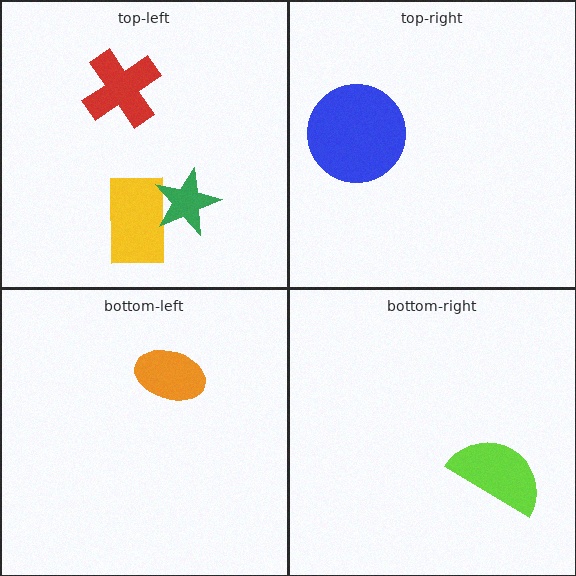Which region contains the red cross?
The top-left region.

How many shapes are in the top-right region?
1.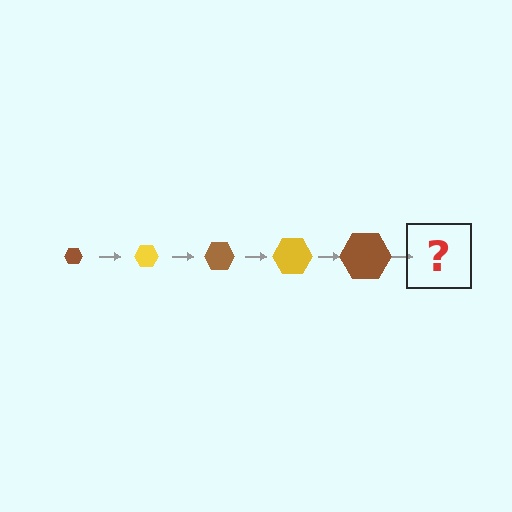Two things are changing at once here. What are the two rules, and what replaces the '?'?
The two rules are that the hexagon grows larger each step and the color cycles through brown and yellow. The '?' should be a yellow hexagon, larger than the previous one.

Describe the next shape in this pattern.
It should be a yellow hexagon, larger than the previous one.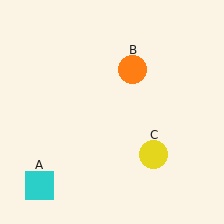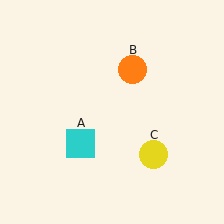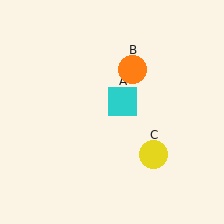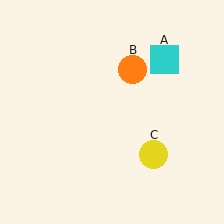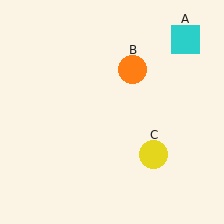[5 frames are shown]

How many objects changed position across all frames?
1 object changed position: cyan square (object A).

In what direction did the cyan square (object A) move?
The cyan square (object A) moved up and to the right.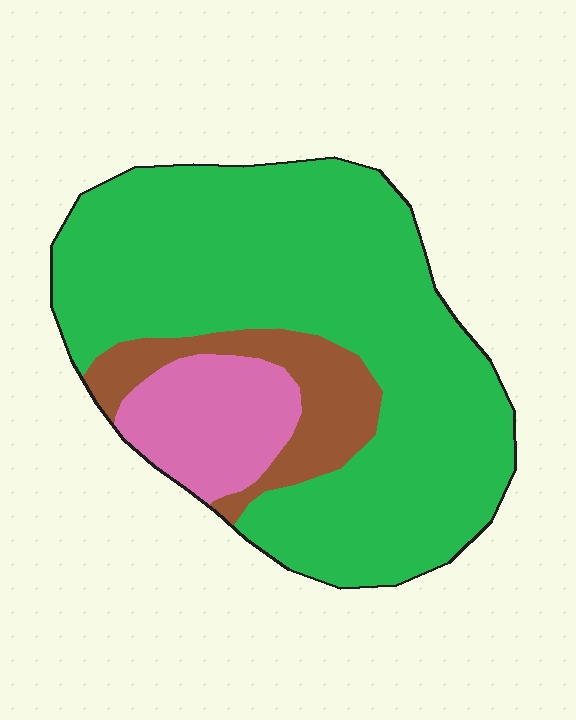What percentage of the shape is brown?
Brown covers roughly 15% of the shape.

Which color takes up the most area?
Green, at roughly 75%.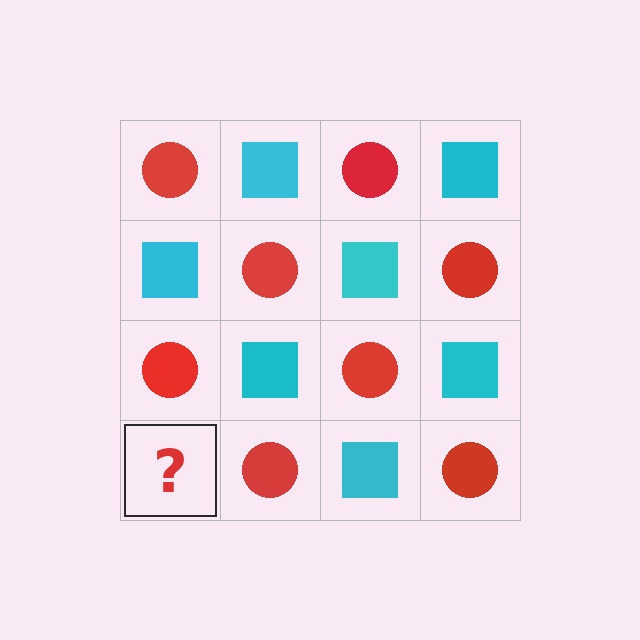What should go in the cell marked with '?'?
The missing cell should contain a cyan square.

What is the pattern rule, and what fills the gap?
The rule is that it alternates red circle and cyan square in a checkerboard pattern. The gap should be filled with a cyan square.